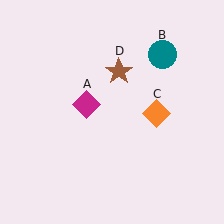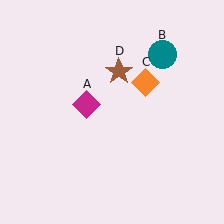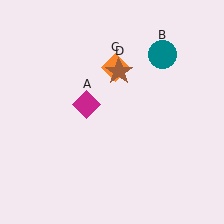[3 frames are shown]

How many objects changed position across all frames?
1 object changed position: orange diamond (object C).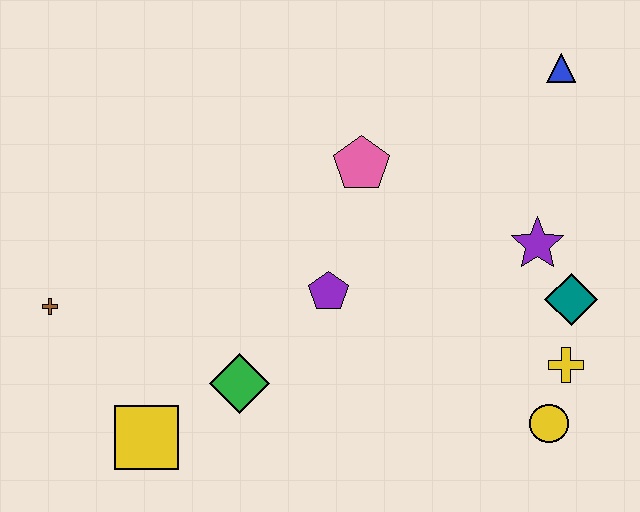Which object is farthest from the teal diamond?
The brown cross is farthest from the teal diamond.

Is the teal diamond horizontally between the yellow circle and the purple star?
No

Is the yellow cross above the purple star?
No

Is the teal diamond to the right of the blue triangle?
Yes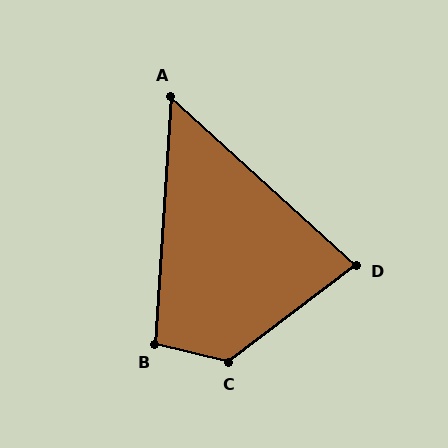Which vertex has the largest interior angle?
C, at approximately 129 degrees.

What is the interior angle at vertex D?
Approximately 79 degrees (acute).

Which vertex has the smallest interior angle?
A, at approximately 51 degrees.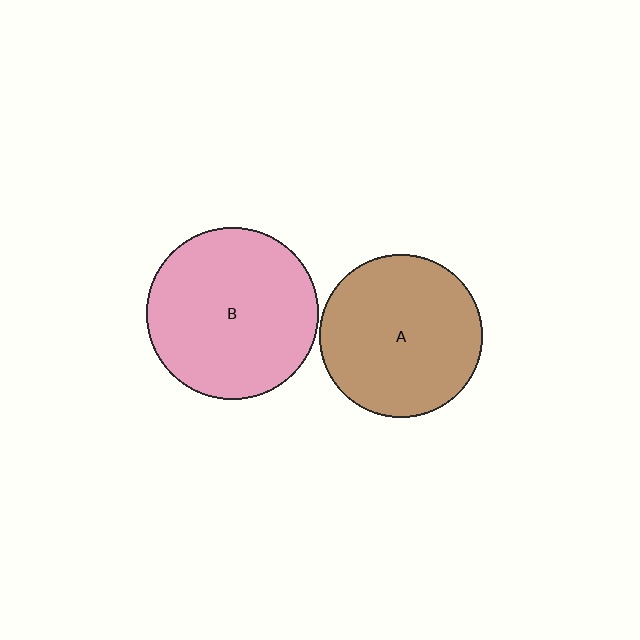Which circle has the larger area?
Circle B (pink).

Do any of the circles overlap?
No, none of the circles overlap.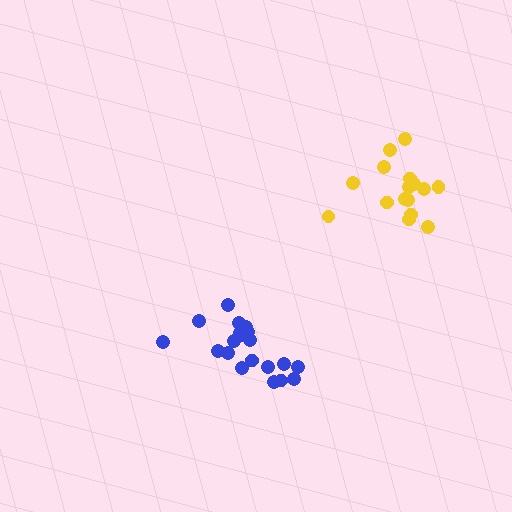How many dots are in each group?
Group 1: 20 dots, Group 2: 16 dots (36 total).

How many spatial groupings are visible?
There are 2 spatial groupings.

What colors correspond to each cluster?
The clusters are colored: blue, yellow.